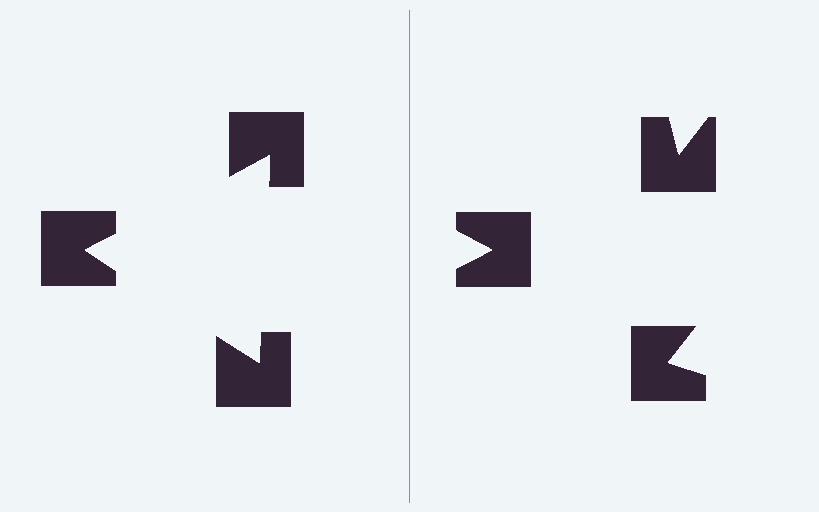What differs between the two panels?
The notched squares are positioned identically on both sides; only the wedge orientations differ. On the left they align to a triangle; on the right they are misaligned.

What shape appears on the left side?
An illusory triangle.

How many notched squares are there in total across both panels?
6 — 3 on each side.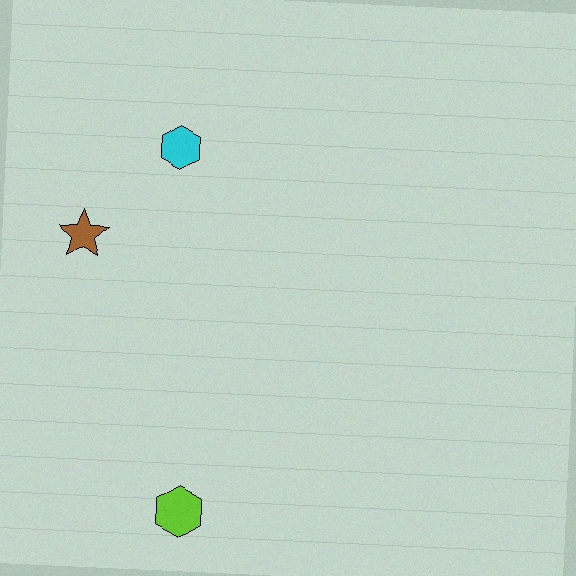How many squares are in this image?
There are no squares.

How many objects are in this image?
There are 3 objects.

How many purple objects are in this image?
There are no purple objects.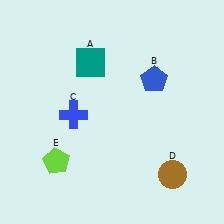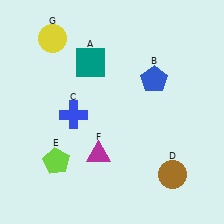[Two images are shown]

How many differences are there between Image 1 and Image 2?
There are 2 differences between the two images.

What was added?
A magenta triangle (F), a yellow circle (G) were added in Image 2.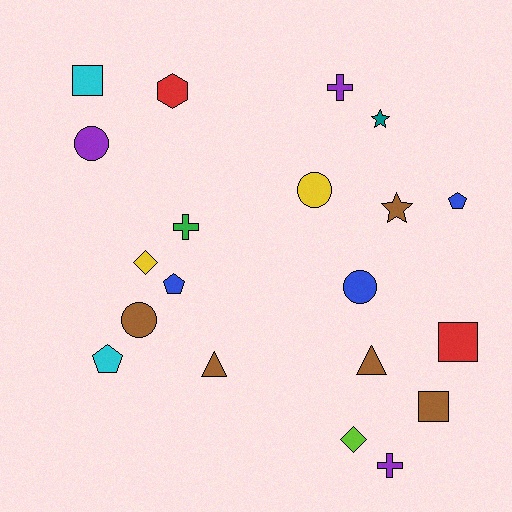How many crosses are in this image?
There are 3 crosses.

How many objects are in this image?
There are 20 objects.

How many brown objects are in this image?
There are 5 brown objects.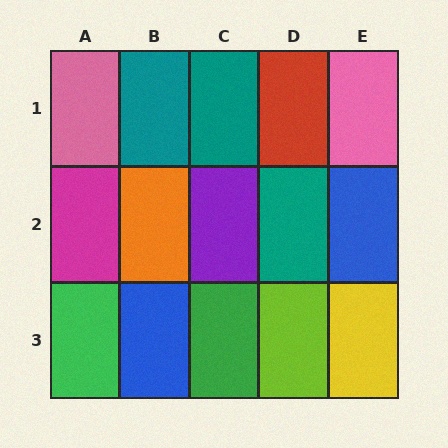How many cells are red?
1 cell is red.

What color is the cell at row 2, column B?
Orange.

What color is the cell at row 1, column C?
Teal.